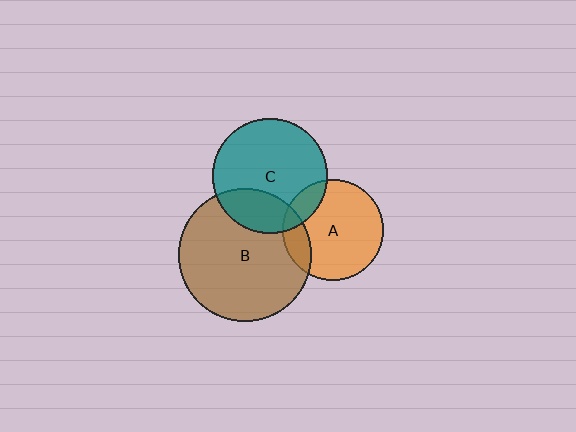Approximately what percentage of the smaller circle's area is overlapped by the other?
Approximately 15%.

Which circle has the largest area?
Circle B (brown).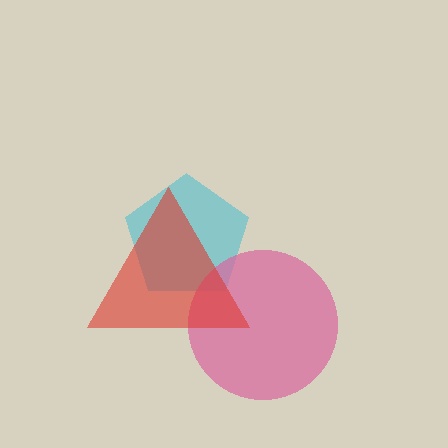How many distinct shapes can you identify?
There are 3 distinct shapes: a cyan pentagon, a pink circle, a red triangle.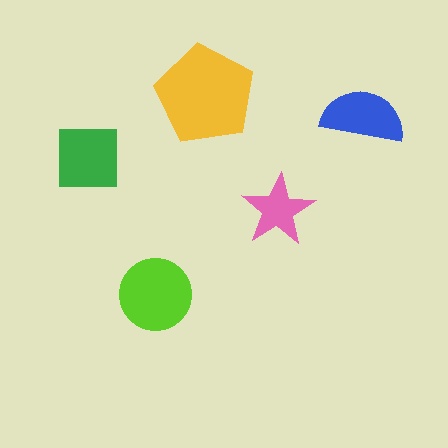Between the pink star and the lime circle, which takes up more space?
The lime circle.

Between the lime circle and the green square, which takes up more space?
The lime circle.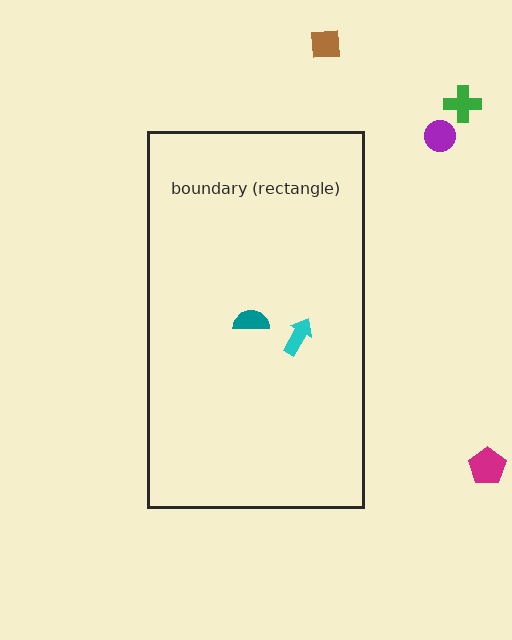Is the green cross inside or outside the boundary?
Outside.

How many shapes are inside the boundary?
2 inside, 4 outside.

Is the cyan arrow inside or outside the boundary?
Inside.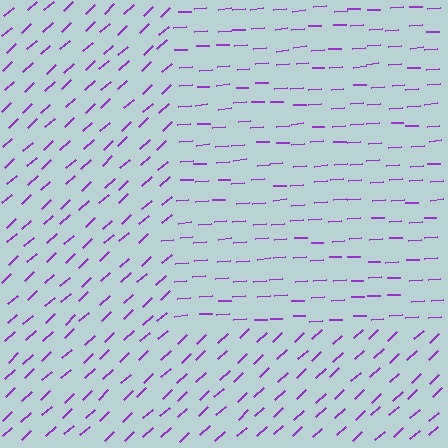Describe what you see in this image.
The image is filled with small purple line segments. A rectangle region in the image has lines oriented differently from the surrounding lines, creating a visible texture boundary.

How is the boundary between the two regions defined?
The boundary is defined purely by a change in line orientation (approximately 39 degrees difference). All lines are the same color and thickness.